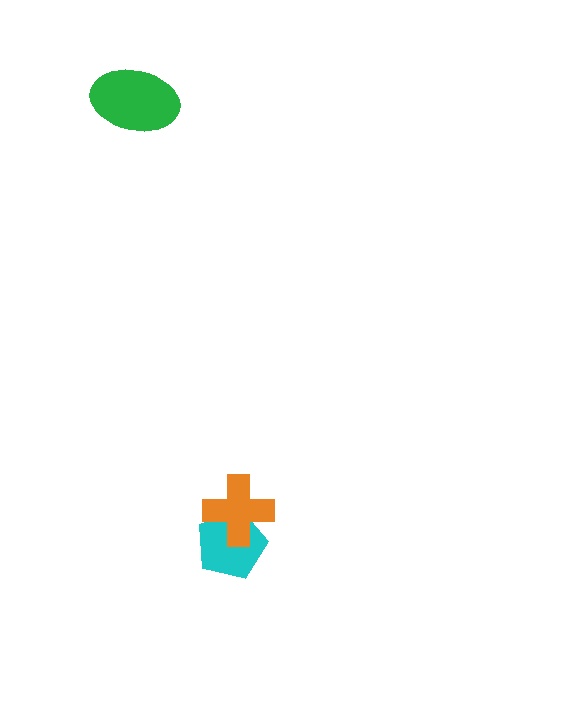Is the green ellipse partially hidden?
No, no other shape covers it.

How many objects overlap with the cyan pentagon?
1 object overlaps with the cyan pentagon.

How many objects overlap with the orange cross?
1 object overlaps with the orange cross.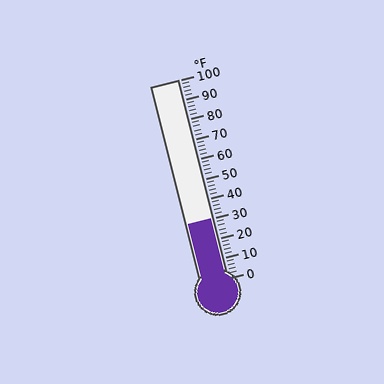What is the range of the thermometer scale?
The thermometer scale ranges from 0°F to 100°F.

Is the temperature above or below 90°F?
The temperature is below 90°F.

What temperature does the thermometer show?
The thermometer shows approximately 30°F.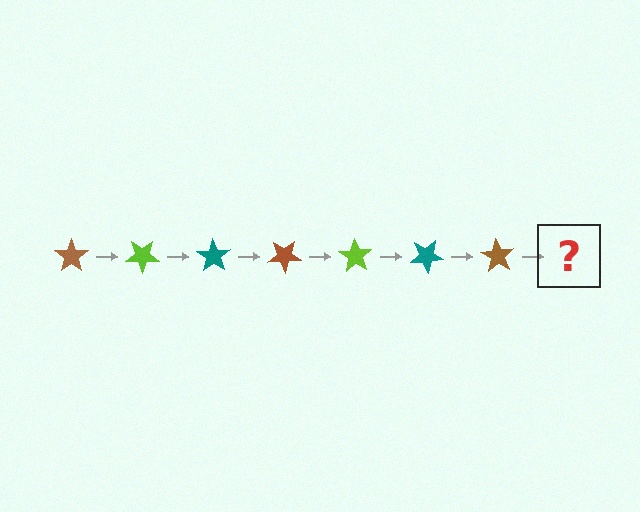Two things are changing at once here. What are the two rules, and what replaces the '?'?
The two rules are that it rotates 35 degrees each step and the color cycles through brown, lime, and teal. The '?' should be a lime star, rotated 245 degrees from the start.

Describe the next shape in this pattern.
It should be a lime star, rotated 245 degrees from the start.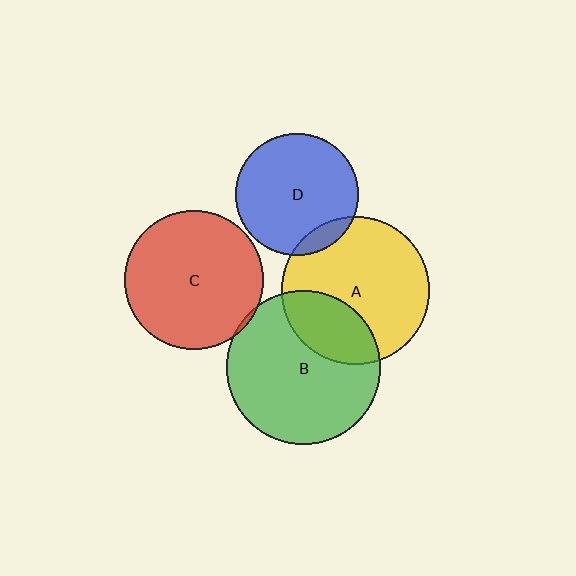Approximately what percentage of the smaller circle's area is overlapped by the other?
Approximately 10%.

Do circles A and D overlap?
Yes.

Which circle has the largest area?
Circle B (green).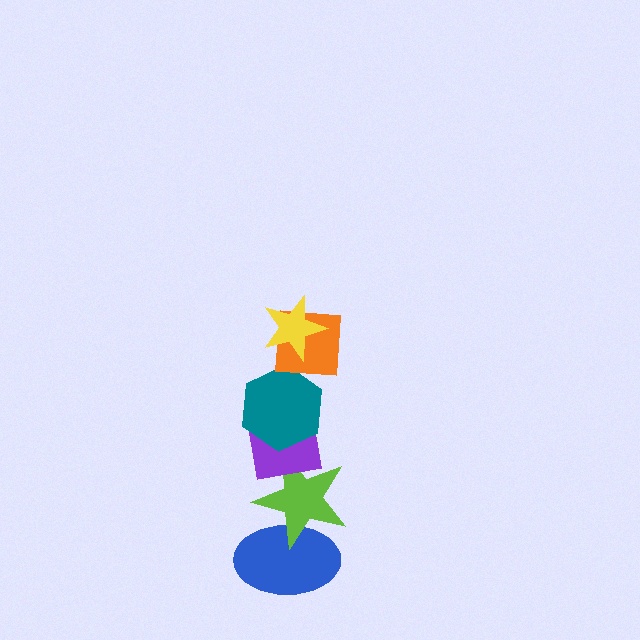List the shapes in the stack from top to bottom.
From top to bottom: the yellow star, the orange square, the teal hexagon, the purple square, the lime star, the blue ellipse.